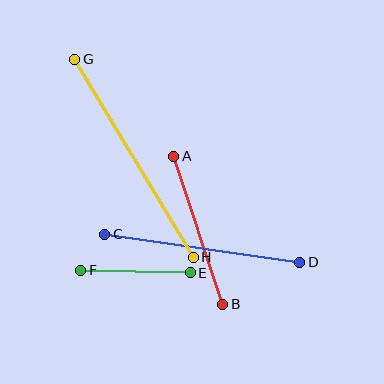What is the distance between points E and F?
The distance is approximately 110 pixels.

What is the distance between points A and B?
The distance is approximately 156 pixels.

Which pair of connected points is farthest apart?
Points G and H are farthest apart.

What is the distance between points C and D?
The distance is approximately 197 pixels.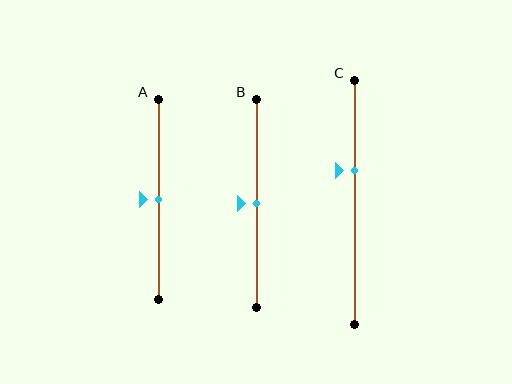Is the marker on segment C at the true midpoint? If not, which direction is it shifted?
No, the marker on segment C is shifted upward by about 13% of the segment length.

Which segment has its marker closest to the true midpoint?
Segment A has its marker closest to the true midpoint.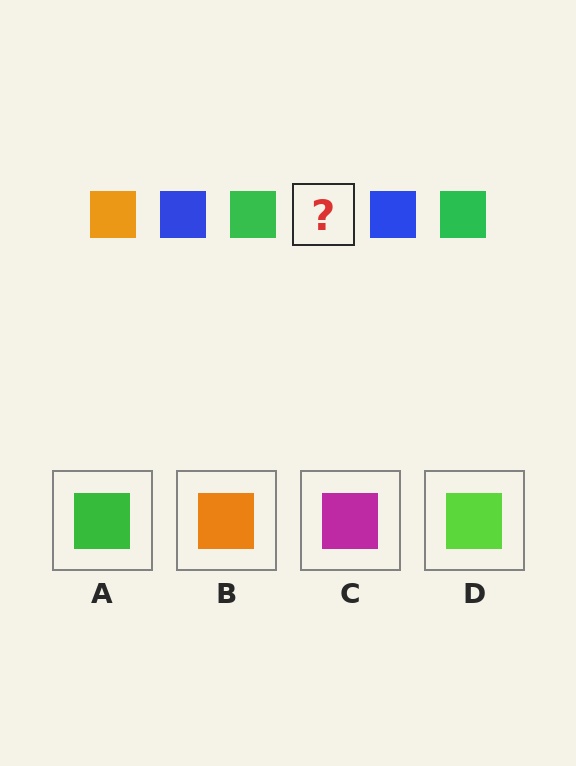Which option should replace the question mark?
Option B.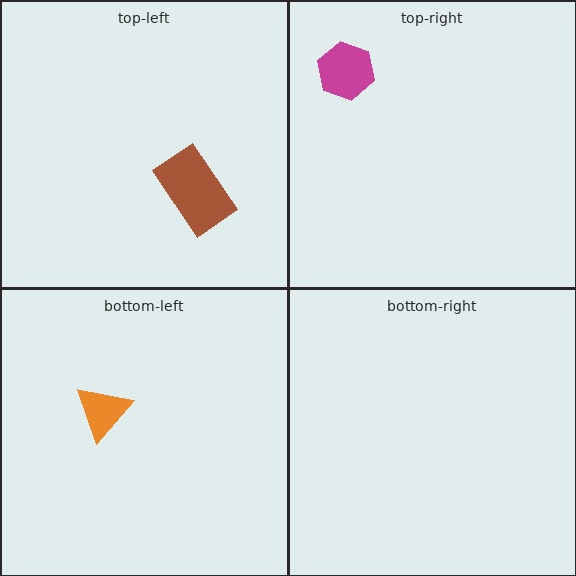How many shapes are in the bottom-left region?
1.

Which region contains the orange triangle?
The bottom-left region.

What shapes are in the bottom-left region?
The orange triangle.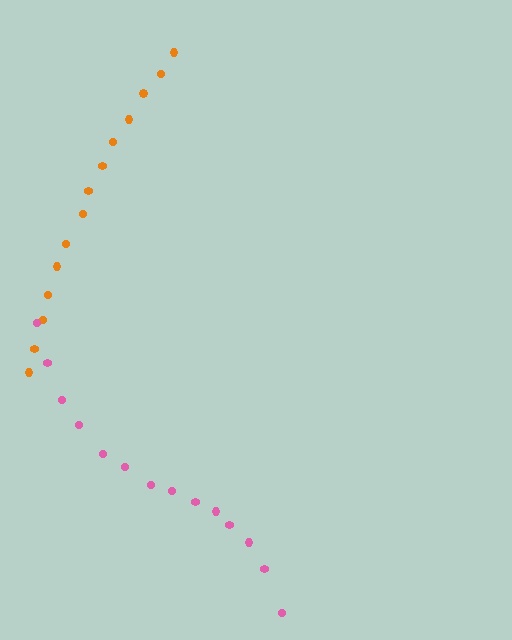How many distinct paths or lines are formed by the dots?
There are 2 distinct paths.